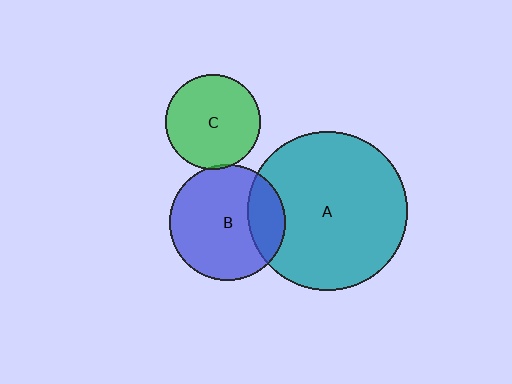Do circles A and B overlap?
Yes.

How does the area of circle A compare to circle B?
Approximately 1.9 times.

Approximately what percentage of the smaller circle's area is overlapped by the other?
Approximately 20%.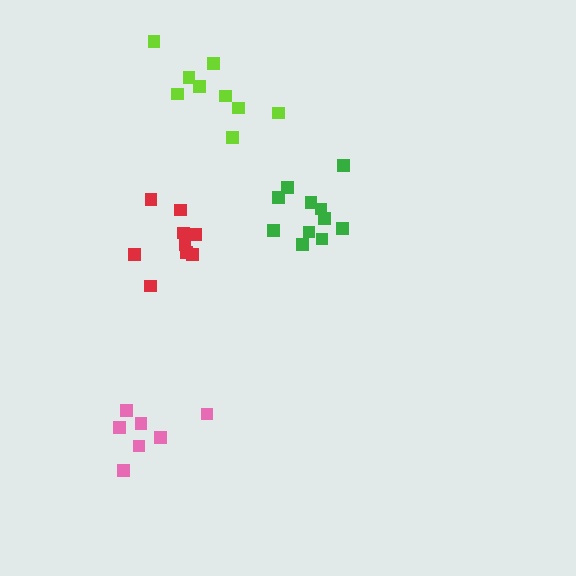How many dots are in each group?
Group 1: 9 dots, Group 2: 11 dots, Group 3: 9 dots, Group 4: 7 dots (36 total).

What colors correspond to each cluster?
The clusters are colored: lime, green, red, pink.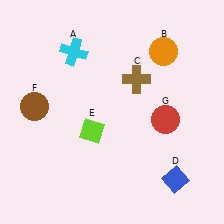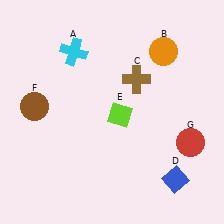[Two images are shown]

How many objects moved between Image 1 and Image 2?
2 objects moved between the two images.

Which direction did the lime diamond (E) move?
The lime diamond (E) moved right.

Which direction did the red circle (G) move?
The red circle (G) moved right.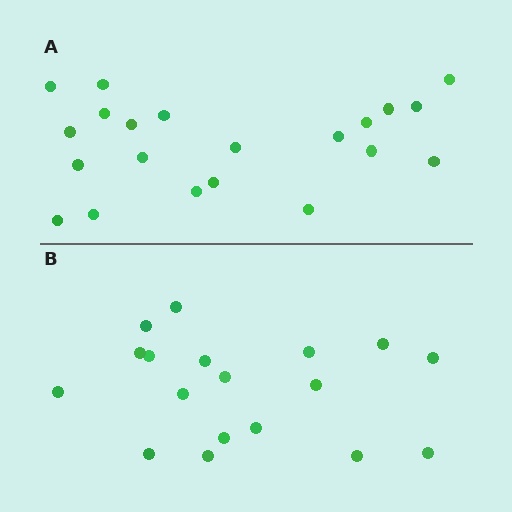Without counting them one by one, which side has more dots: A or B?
Region A (the top region) has more dots.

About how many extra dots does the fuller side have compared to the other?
Region A has just a few more — roughly 2 or 3 more dots than region B.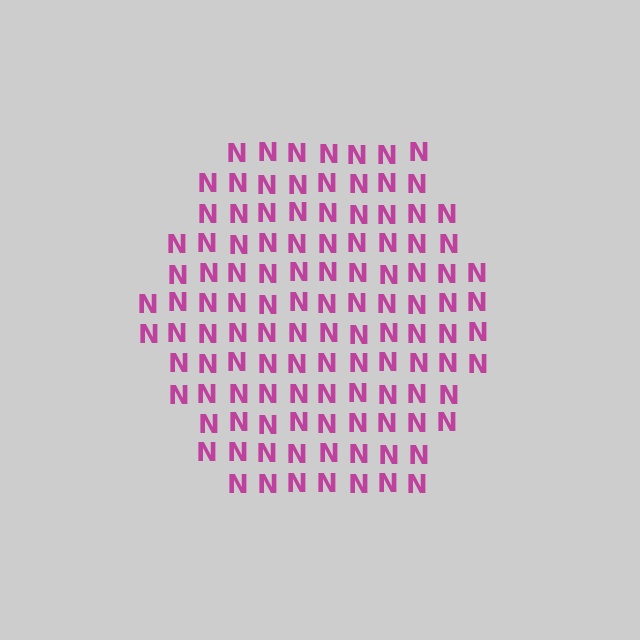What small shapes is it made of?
It is made of small letter N's.